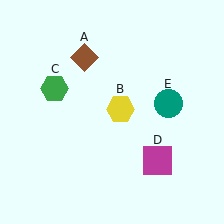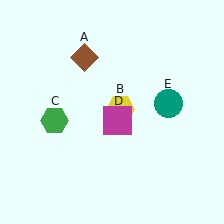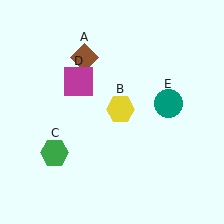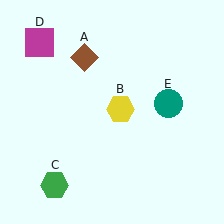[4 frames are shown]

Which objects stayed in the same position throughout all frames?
Brown diamond (object A) and yellow hexagon (object B) and teal circle (object E) remained stationary.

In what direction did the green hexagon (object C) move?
The green hexagon (object C) moved down.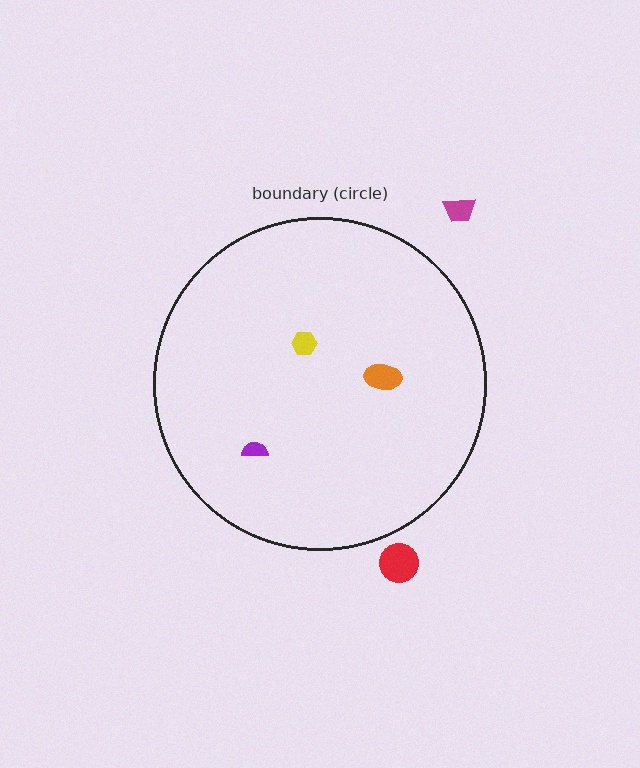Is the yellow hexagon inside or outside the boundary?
Inside.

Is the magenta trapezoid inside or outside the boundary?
Outside.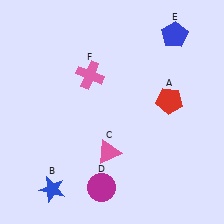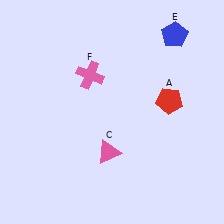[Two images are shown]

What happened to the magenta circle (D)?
The magenta circle (D) was removed in Image 2. It was in the bottom-left area of Image 1.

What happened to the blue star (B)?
The blue star (B) was removed in Image 2. It was in the bottom-left area of Image 1.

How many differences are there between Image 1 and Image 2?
There are 2 differences between the two images.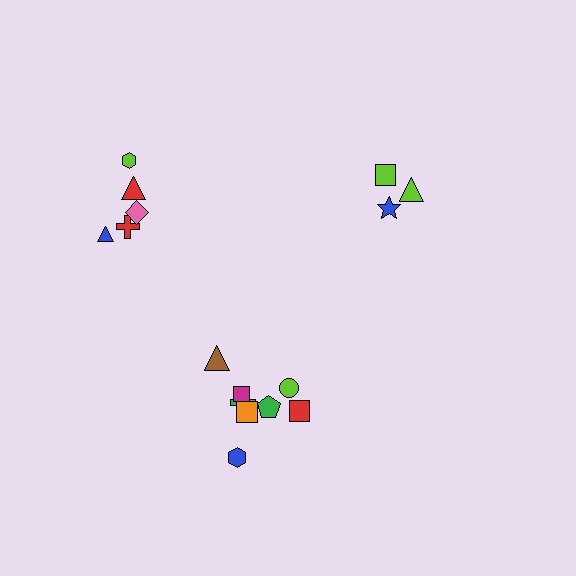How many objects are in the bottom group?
There are 8 objects.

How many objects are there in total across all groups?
There are 17 objects.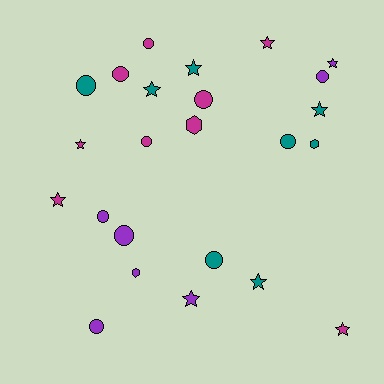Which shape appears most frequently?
Circle, with 11 objects.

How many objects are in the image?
There are 24 objects.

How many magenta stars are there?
There are 4 magenta stars.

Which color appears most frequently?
Magenta, with 9 objects.